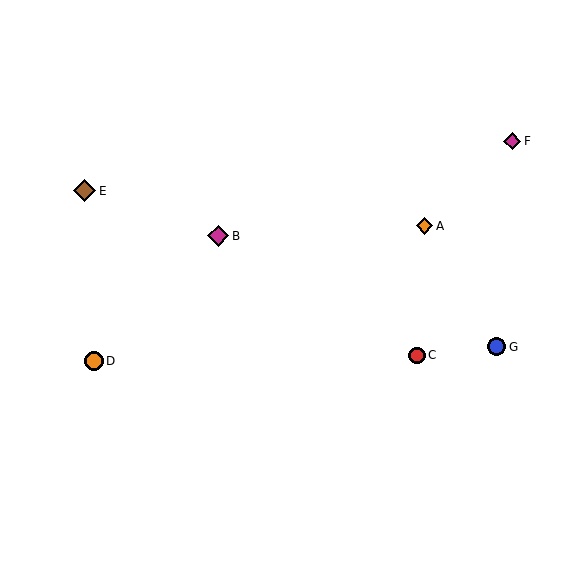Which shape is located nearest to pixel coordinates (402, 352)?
The red circle (labeled C) at (417, 355) is nearest to that location.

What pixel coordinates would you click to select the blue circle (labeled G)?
Click at (497, 347) to select the blue circle G.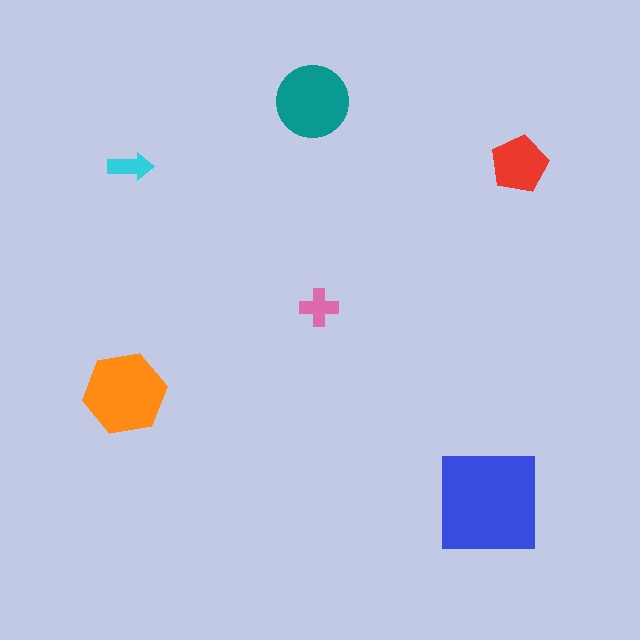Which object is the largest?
The blue square.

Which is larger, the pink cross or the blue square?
The blue square.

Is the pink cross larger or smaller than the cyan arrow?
Larger.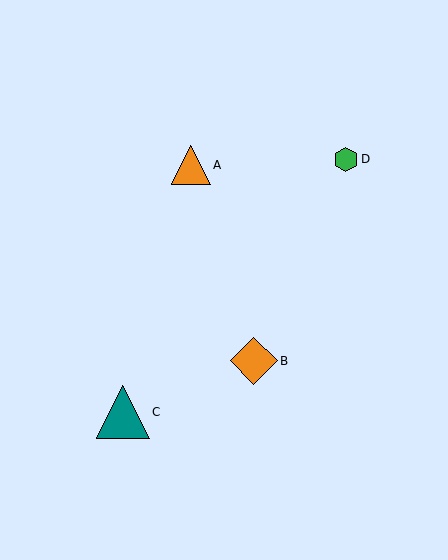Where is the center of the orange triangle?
The center of the orange triangle is at (191, 165).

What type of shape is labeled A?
Shape A is an orange triangle.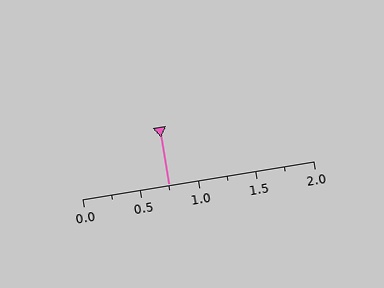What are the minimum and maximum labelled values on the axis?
The axis runs from 0.0 to 2.0.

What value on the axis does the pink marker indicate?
The marker indicates approximately 0.75.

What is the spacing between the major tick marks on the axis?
The major ticks are spaced 0.5 apart.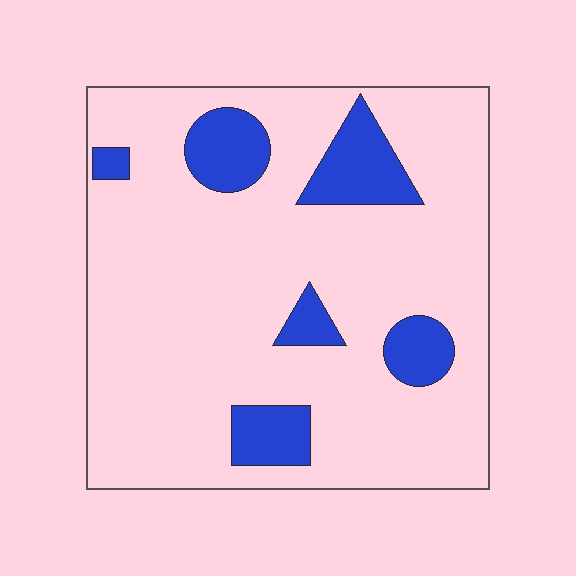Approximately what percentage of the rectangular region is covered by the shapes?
Approximately 15%.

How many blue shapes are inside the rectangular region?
6.